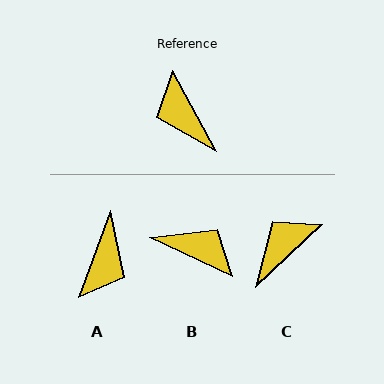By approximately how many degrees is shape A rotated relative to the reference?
Approximately 131 degrees counter-clockwise.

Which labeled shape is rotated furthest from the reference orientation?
B, about 144 degrees away.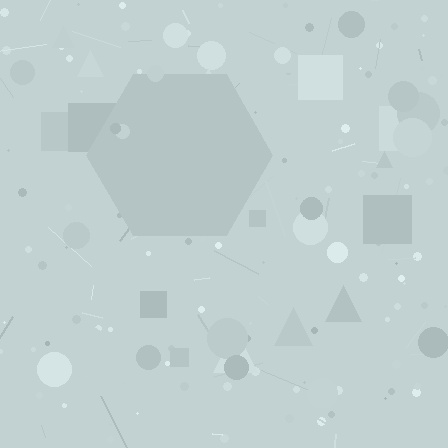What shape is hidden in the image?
A hexagon is hidden in the image.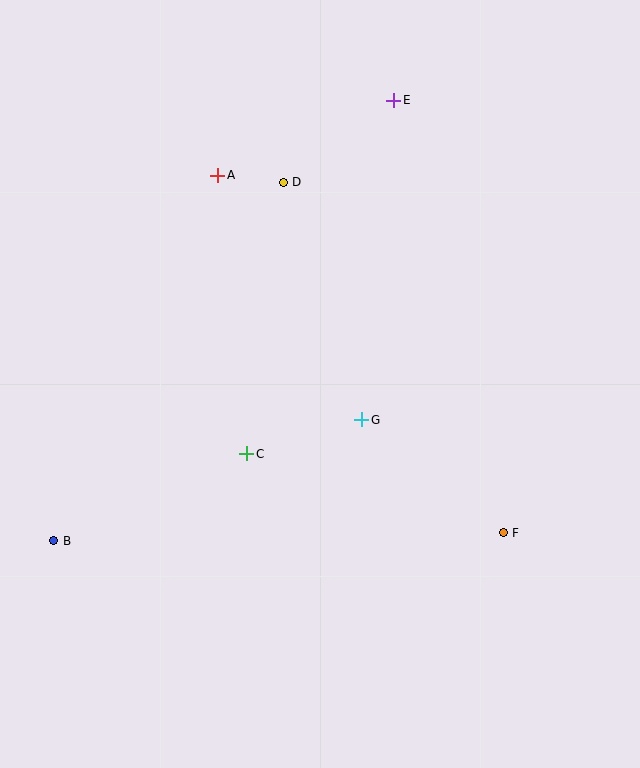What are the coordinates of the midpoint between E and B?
The midpoint between E and B is at (224, 321).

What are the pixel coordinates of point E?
Point E is at (394, 100).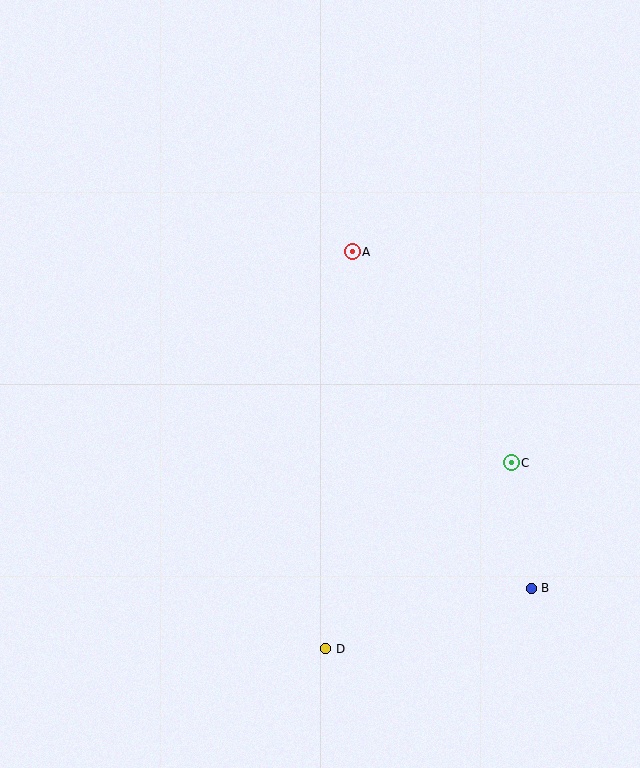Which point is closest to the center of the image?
Point A at (352, 252) is closest to the center.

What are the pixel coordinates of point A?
Point A is at (352, 252).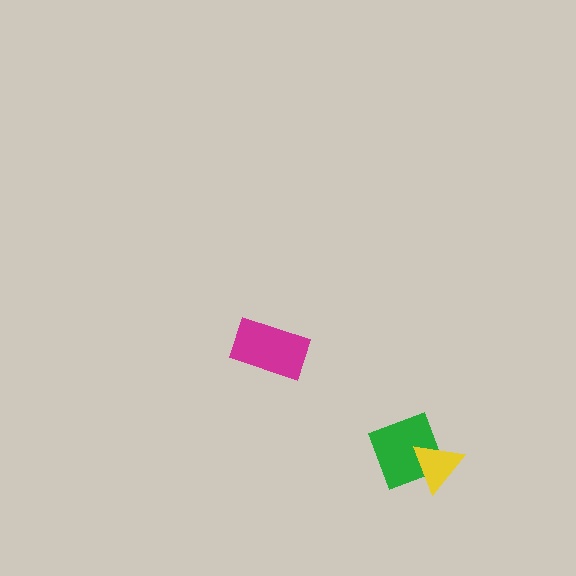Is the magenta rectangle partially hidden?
No, no other shape covers it.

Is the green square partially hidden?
Yes, it is partially covered by another shape.